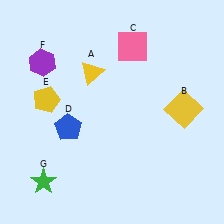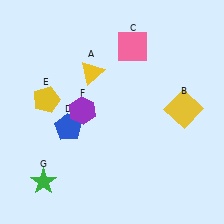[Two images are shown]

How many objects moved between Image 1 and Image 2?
1 object moved between the two images.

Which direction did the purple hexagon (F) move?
The purple hexagon (F) moved down.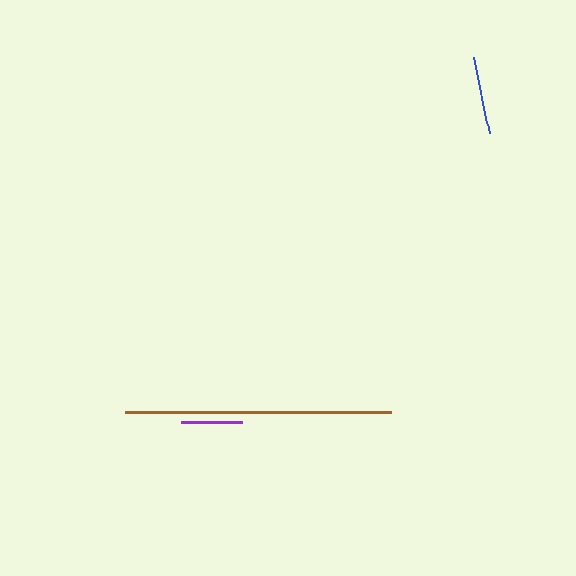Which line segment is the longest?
The brown line is the longest at approximately 267 pixels.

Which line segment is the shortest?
The purple line is the shortest at approximately 60 pixels.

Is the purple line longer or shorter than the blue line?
The blue line is longer than the purple line.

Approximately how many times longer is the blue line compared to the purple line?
The blue line is approximately 1.3 times the length of the purple line.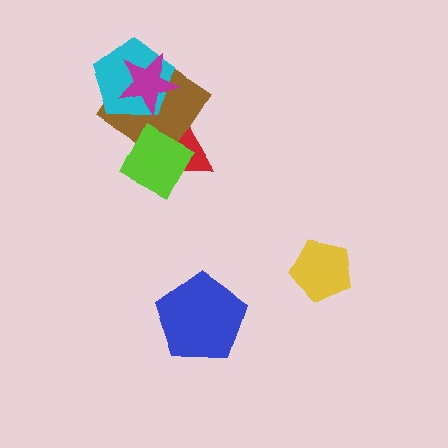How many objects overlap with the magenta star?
3 objects overlap with the magenta star.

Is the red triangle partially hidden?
Yes, it is partially covered by another shape.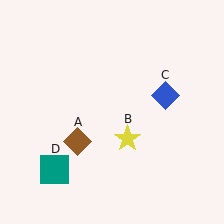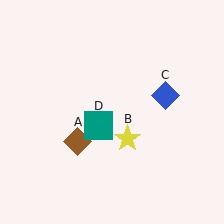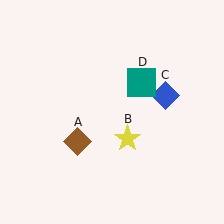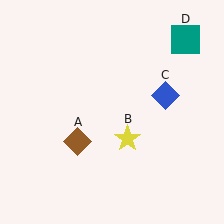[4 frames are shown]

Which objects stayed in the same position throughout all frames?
Brown diamond (object A) and yellow star (object B) and blue diamond (object C) remained stationary.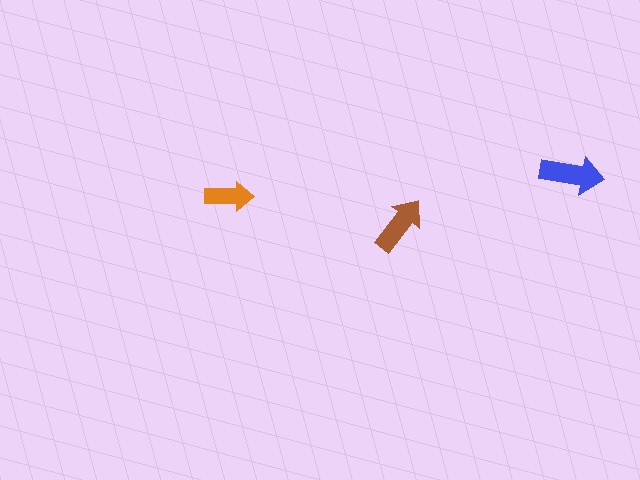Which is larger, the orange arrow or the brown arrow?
The brown one.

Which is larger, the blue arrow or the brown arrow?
The blue one.